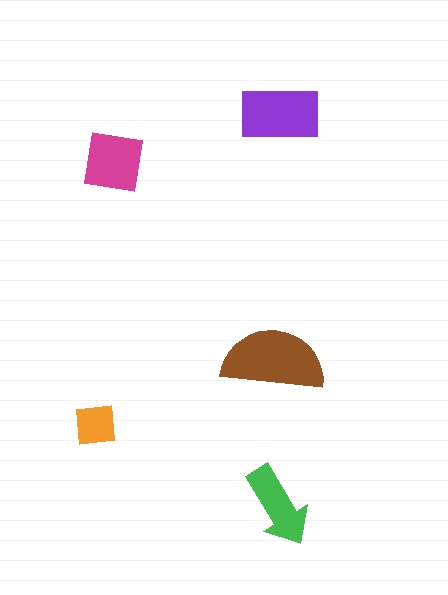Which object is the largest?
The brown semicircle.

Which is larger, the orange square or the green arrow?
The green arrow.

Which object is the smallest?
The orange square.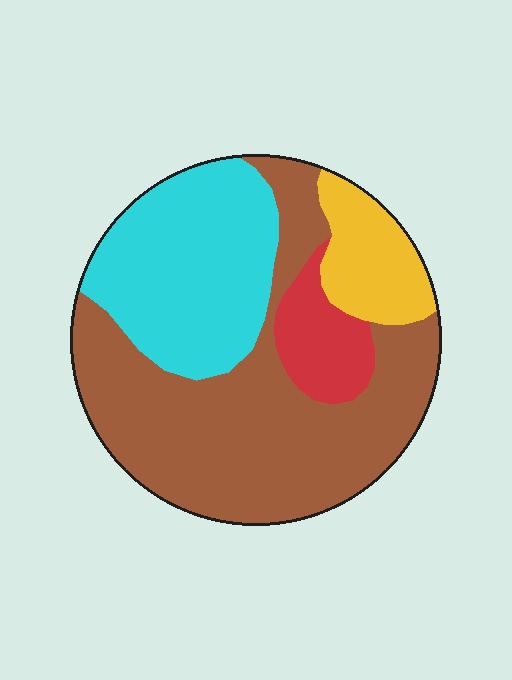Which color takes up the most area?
Brown, at roughly 50%.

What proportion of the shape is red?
Red takes up less than a sixth of the shape.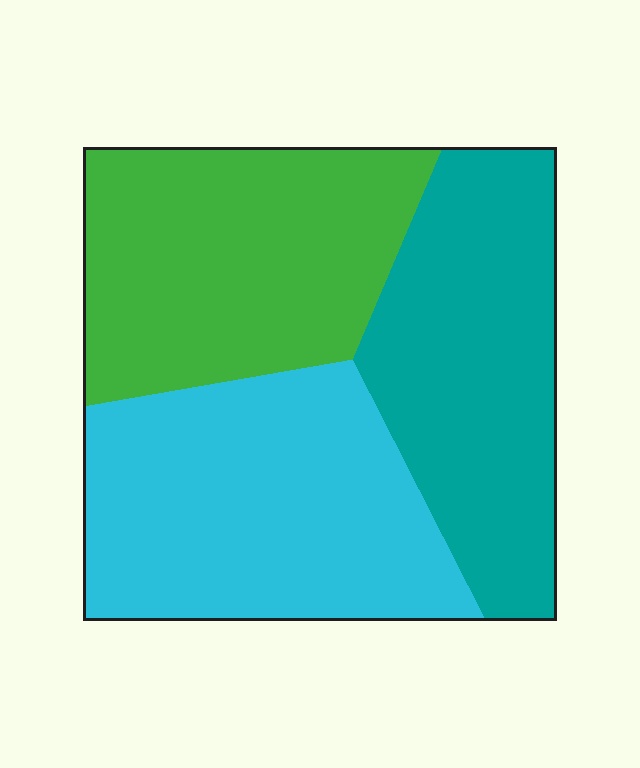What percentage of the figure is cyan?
Cyan takes up about three eighths (3/8) of the figure.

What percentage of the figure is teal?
Teal covers around 30% of the figure.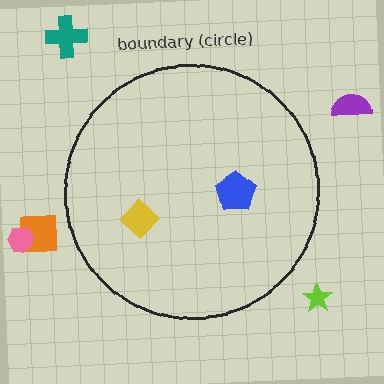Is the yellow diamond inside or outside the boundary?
Inside.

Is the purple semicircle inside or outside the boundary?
Outside.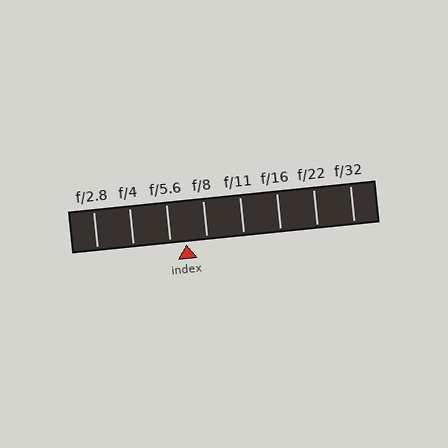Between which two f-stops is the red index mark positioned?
The index mark is between f/5.6 and f/8.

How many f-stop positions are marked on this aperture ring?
There are 8 f-stop positions marked.